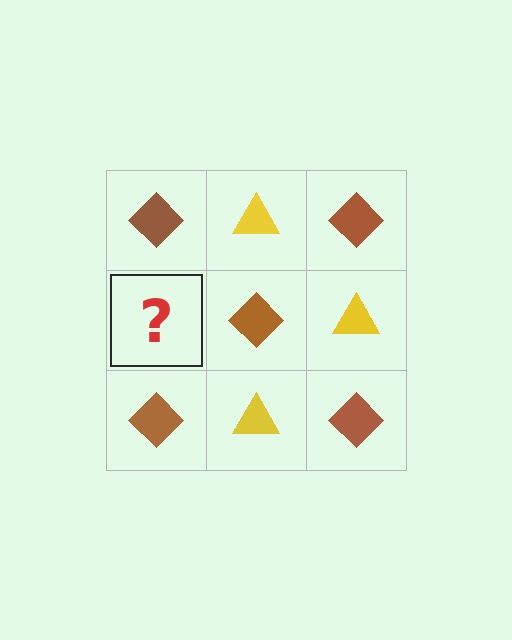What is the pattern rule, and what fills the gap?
The rule is that it alternates brown diamond and yellow triangle in a checkerboard pattern. The gap should be filled with a yellow triangle.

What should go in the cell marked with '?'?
The missing cell should contain a yellow triangle.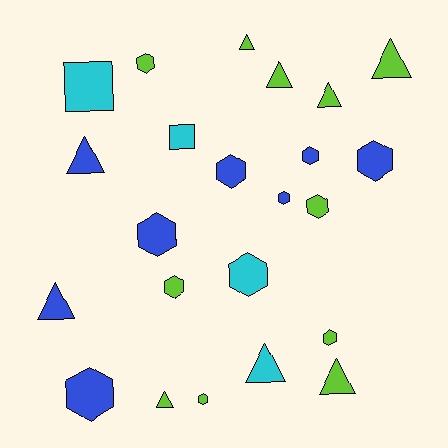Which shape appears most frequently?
Hexagon, with 12 objects.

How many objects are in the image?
There are 23 objects.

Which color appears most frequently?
Lime, with 11 objects.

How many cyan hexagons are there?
There is 1 cyan hexagon.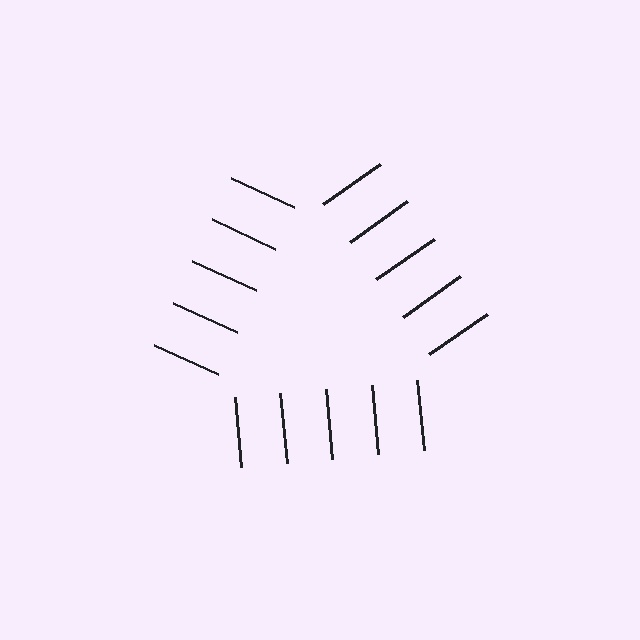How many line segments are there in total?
15 — 5 along each of the 3 edges.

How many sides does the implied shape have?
3 sides — the line-ends trace a triangle.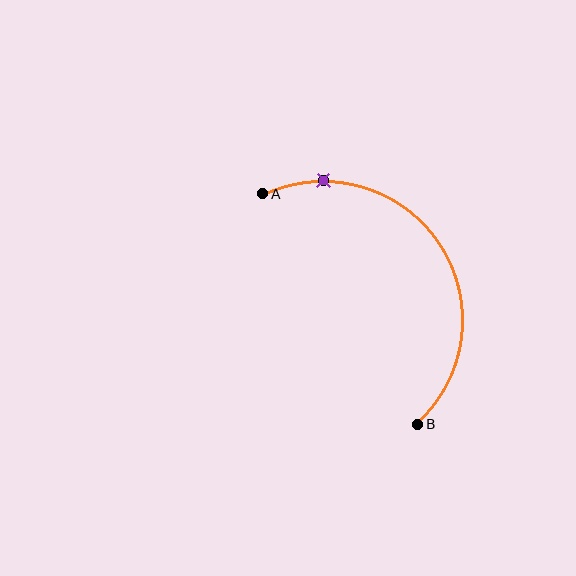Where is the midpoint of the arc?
The arc midpoint is the point on the curve farthest from the straight line joining A and B. It sits above and to the right of that line.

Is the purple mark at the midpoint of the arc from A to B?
No. The purple mark lies on the arc but is closer to endpoint A. The arc midpoint would be at the point on the curve equidistant along the arc from both A and B.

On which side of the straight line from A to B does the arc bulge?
The arc bulges above and to the right of the straight line connecting A and B.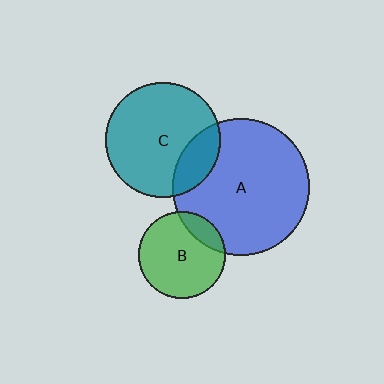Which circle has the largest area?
Circle A (blue).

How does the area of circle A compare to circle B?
Approximately 2.4 times.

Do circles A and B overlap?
Yes.